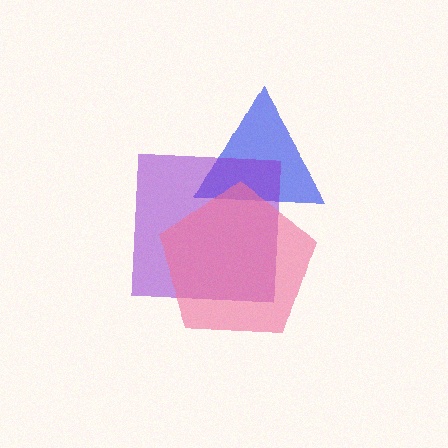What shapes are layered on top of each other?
The layered shapes are: a blue triangle, a purple square, a pink pentagon.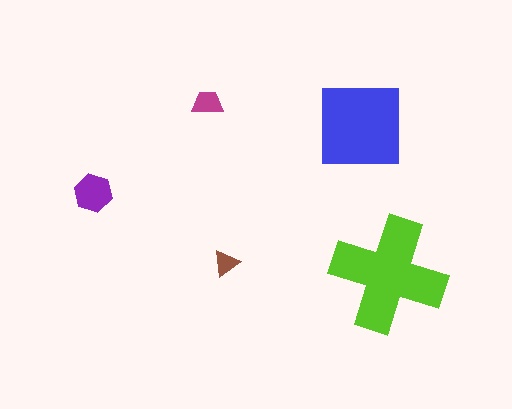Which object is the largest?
The lime cross.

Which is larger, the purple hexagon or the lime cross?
The lime cross.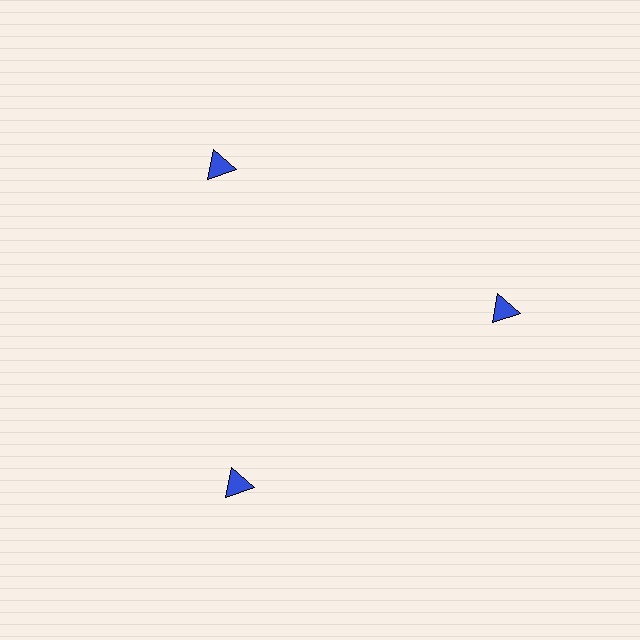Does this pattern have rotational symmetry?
Yes, this pattern has 3-fold rotational symmetry. It looks the same after rotating 120 degrees around the center.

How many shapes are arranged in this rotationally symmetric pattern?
There are 3 shapes, arranged in 3 groups of 1.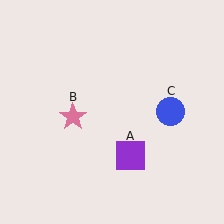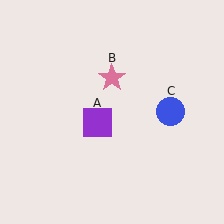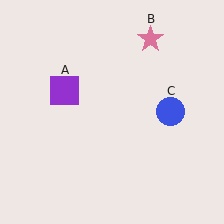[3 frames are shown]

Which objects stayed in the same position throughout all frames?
Blue circle (object C) remained stationary.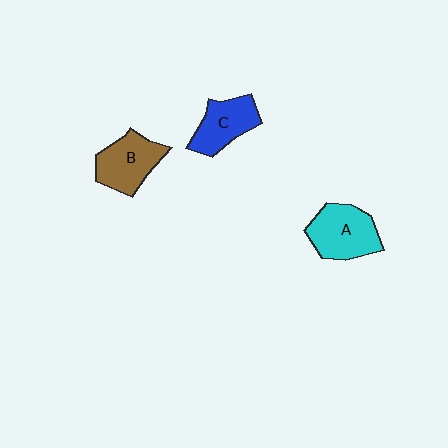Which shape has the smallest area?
Shape C (blue).